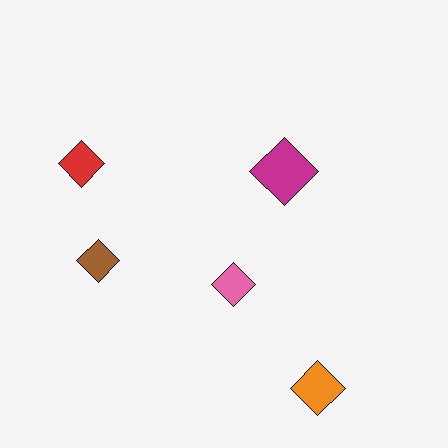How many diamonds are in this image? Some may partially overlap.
There are 5 diamonds.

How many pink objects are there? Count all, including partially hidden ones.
There is 1 pink object.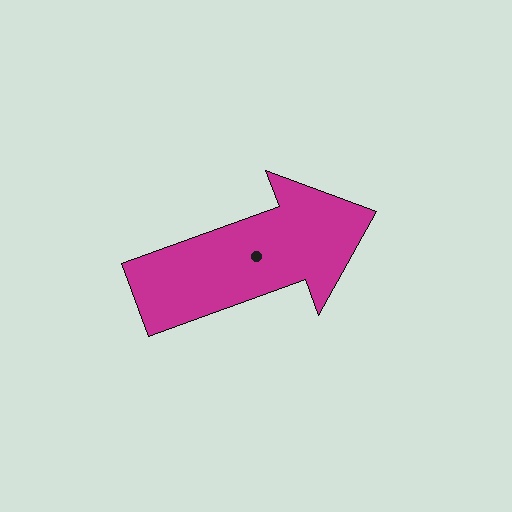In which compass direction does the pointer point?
East.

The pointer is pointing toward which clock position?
Roughly 2 o'clock.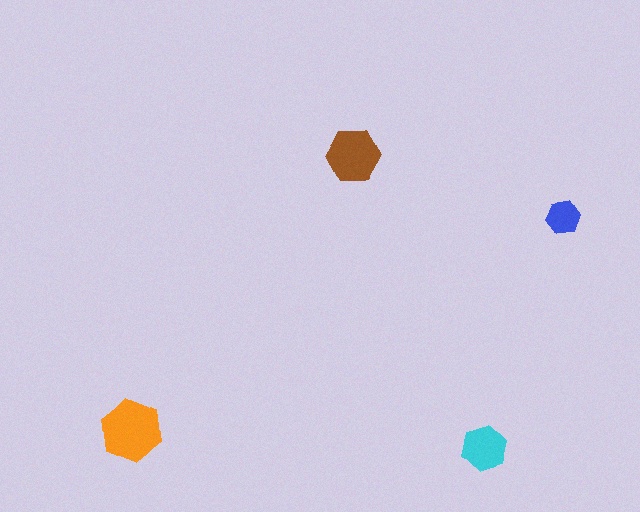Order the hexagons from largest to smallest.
the orange one, the brown one, the cyan one, the blue one.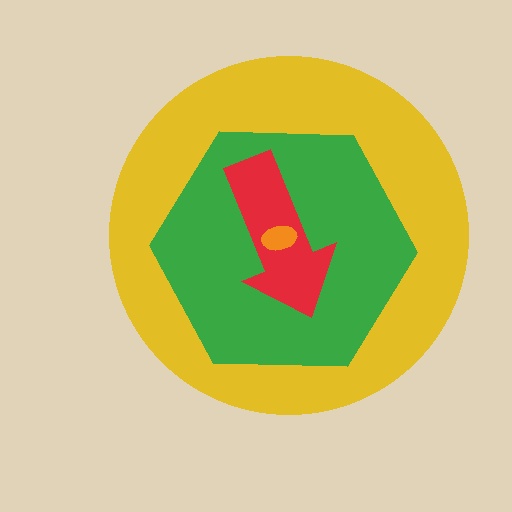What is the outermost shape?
The yellow circle.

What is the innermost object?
The orange ellipse.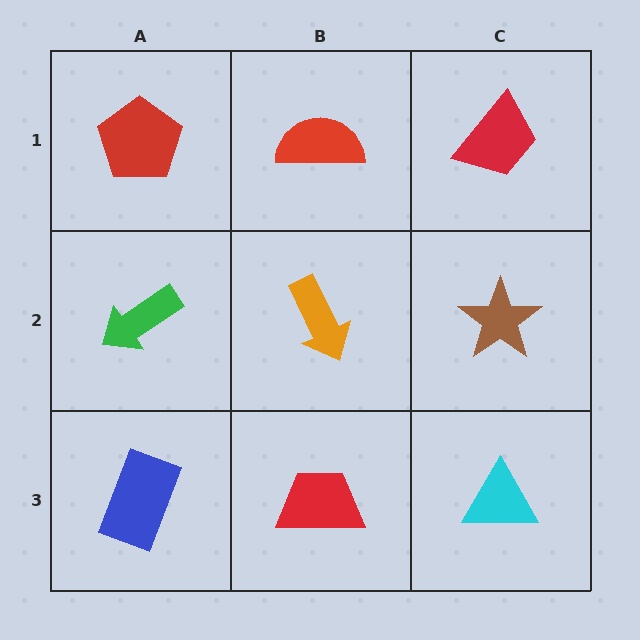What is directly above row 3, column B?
An orange arrow.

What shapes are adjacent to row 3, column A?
A green arrow (row 2, column A), a red trapezoid (row 3, column B).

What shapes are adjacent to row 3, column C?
A brown star (row 2, column C), a red trapezoid (row 3, column B).